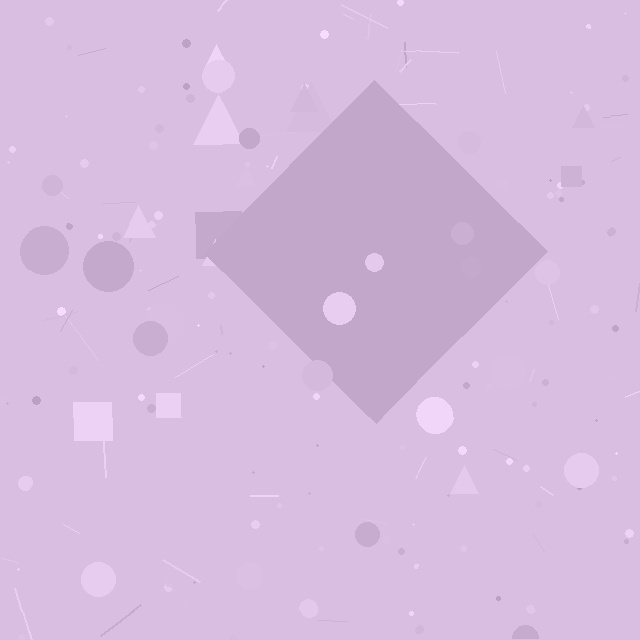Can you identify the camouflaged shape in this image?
The camouflaged shape is a diamond.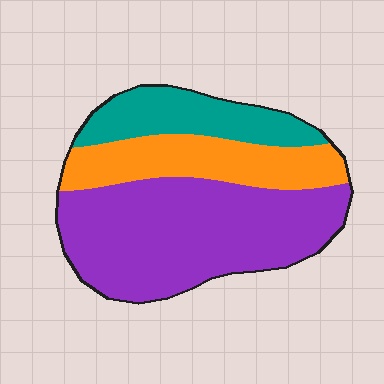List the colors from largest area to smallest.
From largest to smallest: purple, orange, teal.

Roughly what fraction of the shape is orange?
Orange covers roughly 25% of the shape.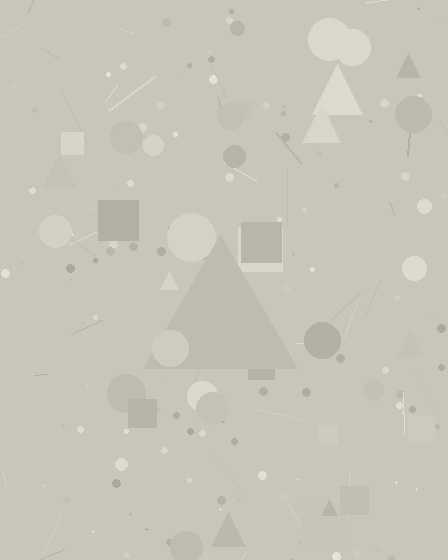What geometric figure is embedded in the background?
A triangle is embedded in the background.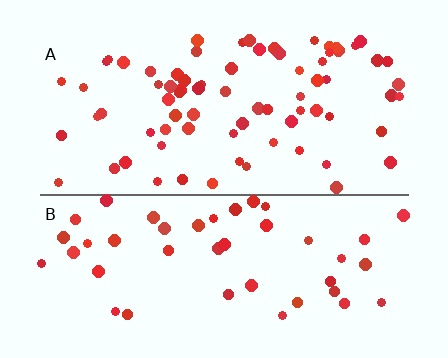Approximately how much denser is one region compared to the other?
Approximately 1.6× — region A over region B.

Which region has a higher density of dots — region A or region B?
A (the top).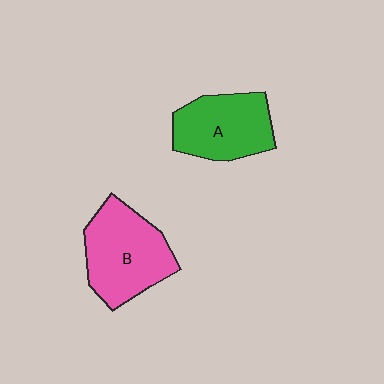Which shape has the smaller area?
Shape A (green).